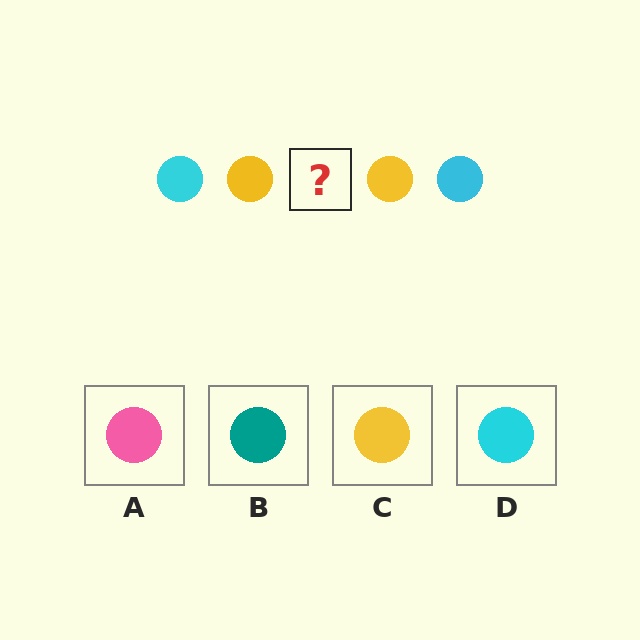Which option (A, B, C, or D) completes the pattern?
D.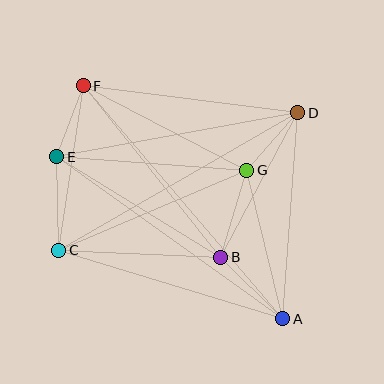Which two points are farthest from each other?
Points A and F are farthest from each other.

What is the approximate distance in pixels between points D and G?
The distance between D and G is approximately 77 pixels.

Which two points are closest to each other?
Points E and F are closest to each other.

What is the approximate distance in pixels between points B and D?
The distance between B and D is approximately 164 pixels.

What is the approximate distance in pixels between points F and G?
The distance between F and G is approximately 184 pixels.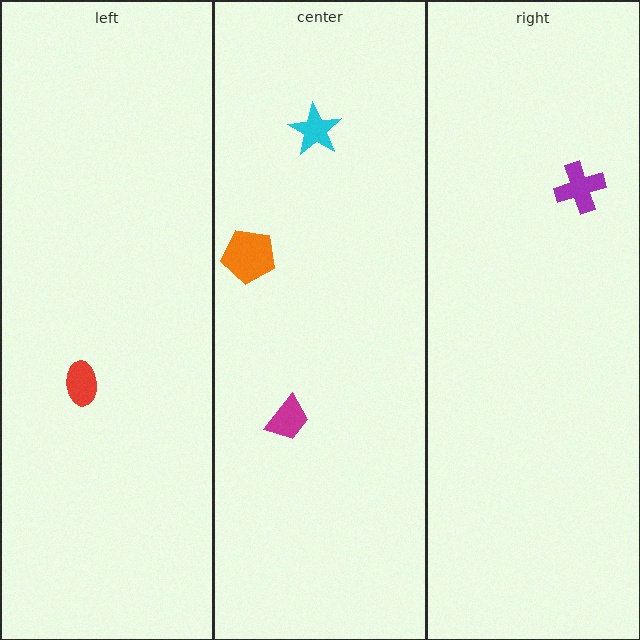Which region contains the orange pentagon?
The center region.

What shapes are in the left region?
The red ellipse.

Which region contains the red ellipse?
The left region.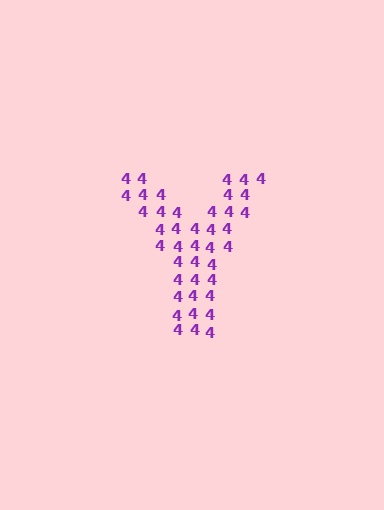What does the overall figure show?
The overall figure shows the letter Y.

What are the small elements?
The small elements are digit 4's.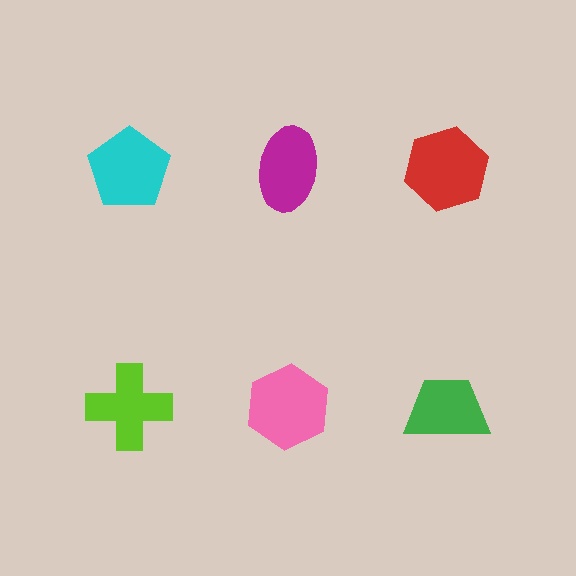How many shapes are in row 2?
3 shapes.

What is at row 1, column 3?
A red hexagon.